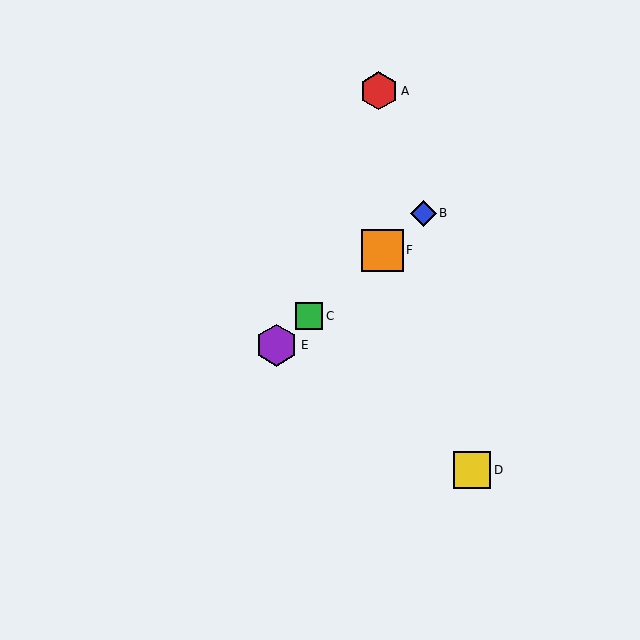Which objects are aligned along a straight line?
Objects B, C, E, F are aligned along a straight line.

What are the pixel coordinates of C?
Object C is at (309, 316).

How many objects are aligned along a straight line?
4 objects (B, C, E, F) are aligned along a straight line.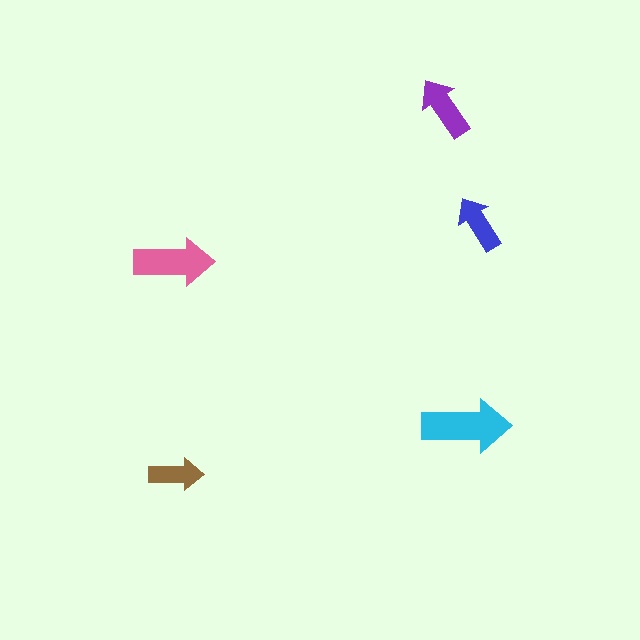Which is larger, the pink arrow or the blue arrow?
The pink one.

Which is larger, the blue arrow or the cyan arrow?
The cyan one.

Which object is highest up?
The purple arrow is topmost.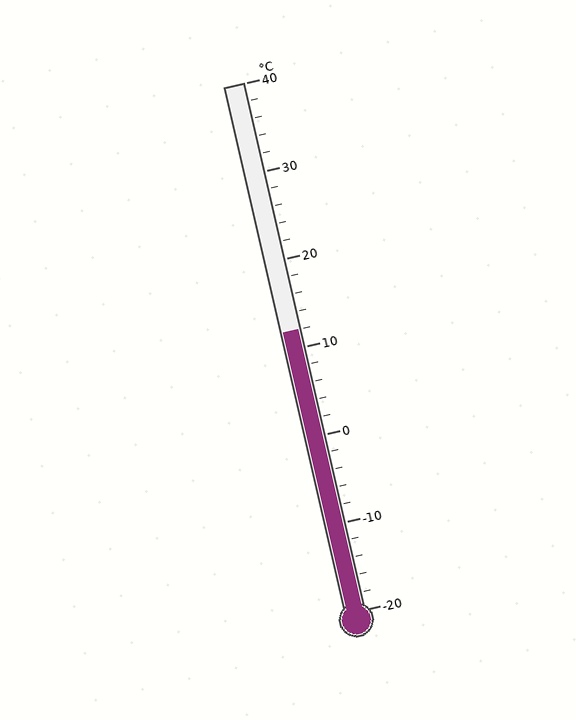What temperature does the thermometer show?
The thermometer shows approximately 12°C.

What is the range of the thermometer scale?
The thermometer scale ranges from -20°C to 40°C.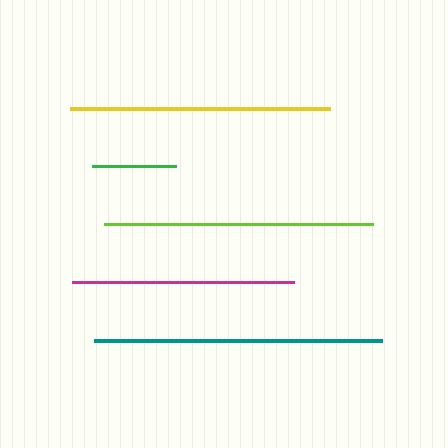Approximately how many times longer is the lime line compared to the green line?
The lime line is approximately 3.2 times the length of the green line.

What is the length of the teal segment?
The teal segment is approximately 288 pixels long.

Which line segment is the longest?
The teal line is the longest at approximately 288 pixels.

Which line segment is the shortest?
The green line is the shortest at approximately 83 pixels.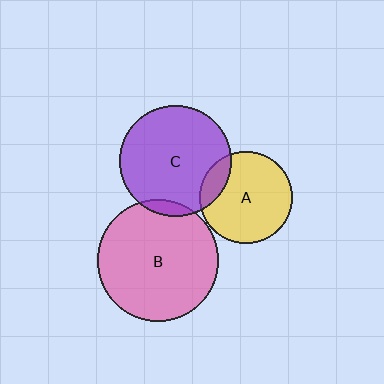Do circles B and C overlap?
Yes.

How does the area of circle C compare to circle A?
Approximately 1.5 times.